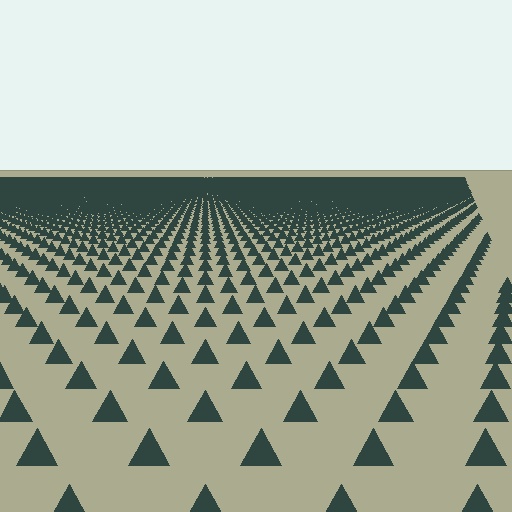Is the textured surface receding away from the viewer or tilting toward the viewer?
The surface is receding away from the viewer. Texture elements get smaller and denser toward the top.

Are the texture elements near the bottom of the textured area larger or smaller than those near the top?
Larger. Near the bottom, elements are closer to the viewer and appear at a bigger on-screen size.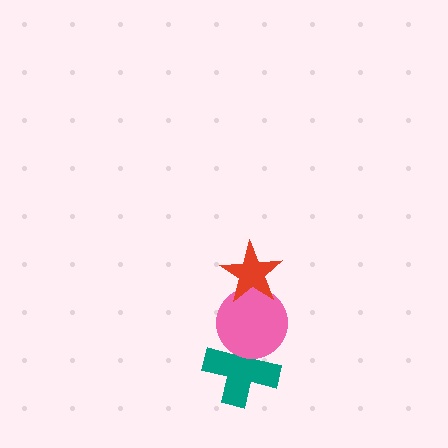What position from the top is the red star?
The red star is 1st from the top.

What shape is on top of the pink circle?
The red star is on top of the pink circle.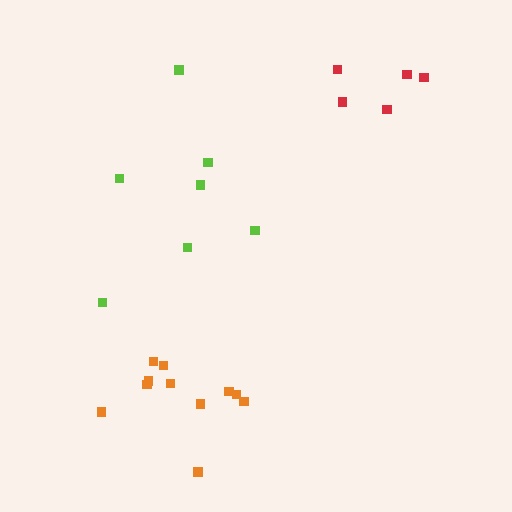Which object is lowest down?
The orange cluster is bottommost.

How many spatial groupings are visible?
There are 3 spatial groupings.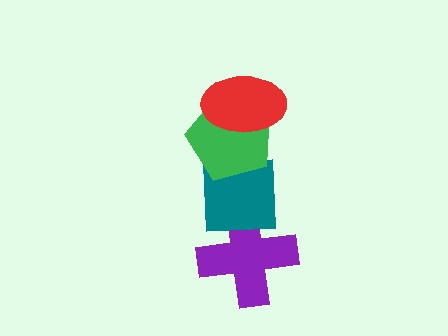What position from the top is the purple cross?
The purple cross is 4th from the top.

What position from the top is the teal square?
The teal square is 3rd from the top.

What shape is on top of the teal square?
The green pentagon is on top of the teal square.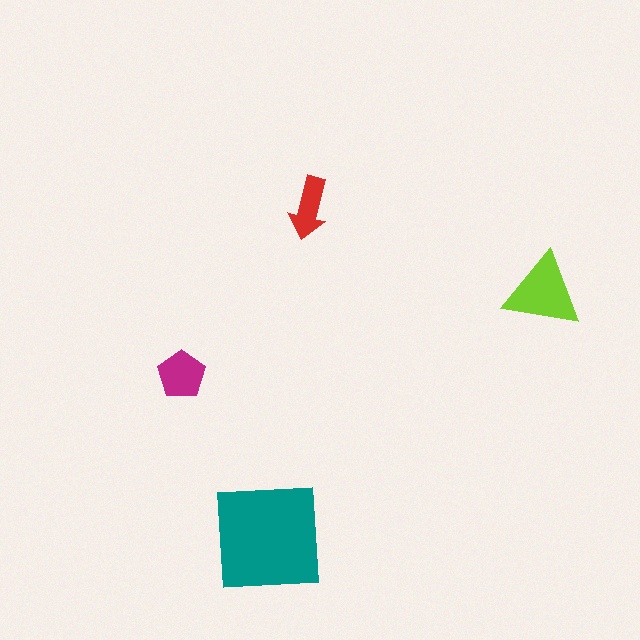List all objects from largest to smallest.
The teal square, the lime triangle, the magenta pentagon, the red arrow.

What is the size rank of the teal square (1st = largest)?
1st.